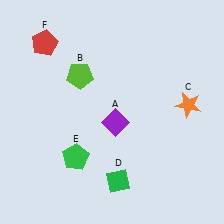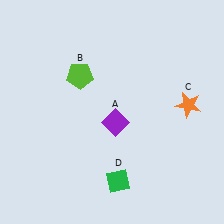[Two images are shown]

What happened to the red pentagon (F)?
The red pentagon (F) was removed in Image 2. It was in the top-left area of Image 1.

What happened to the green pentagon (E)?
The green pentagon (E) was removed in Image 2. It was in the bottom-left area of Image 1.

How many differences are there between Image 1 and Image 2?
There are 2 differences between the two images.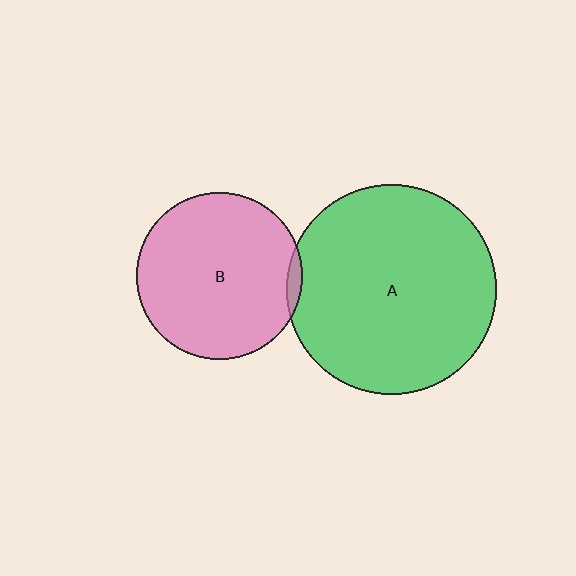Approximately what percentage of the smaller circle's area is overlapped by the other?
Approximately 5%.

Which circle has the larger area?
Circle A (green).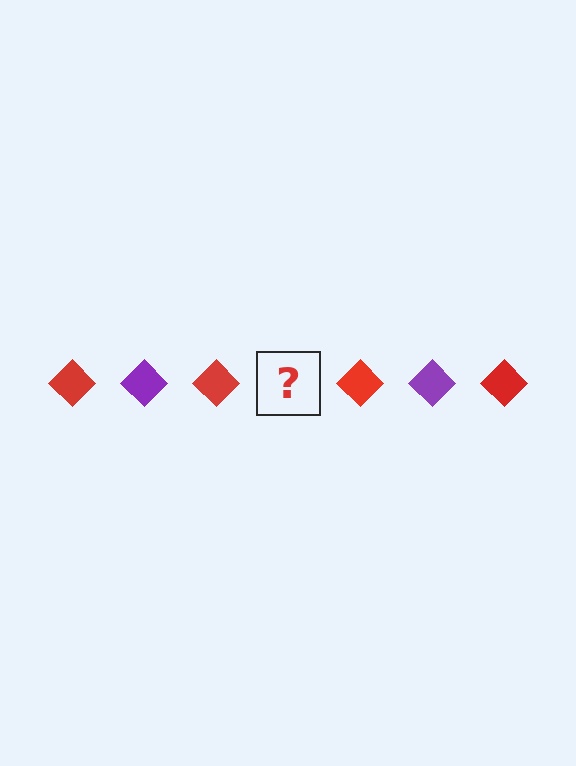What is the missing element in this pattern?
The missing element is a purple diamond.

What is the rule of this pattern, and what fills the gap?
The rule is that the pattern cycles through red, purple diamonds. The gap should be filled with a purple diamond.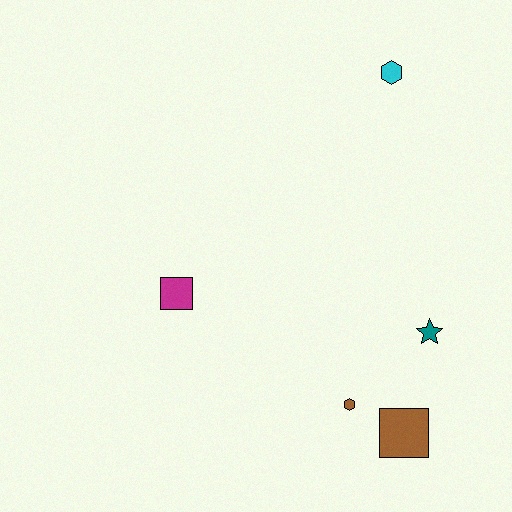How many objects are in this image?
There are 5 objects.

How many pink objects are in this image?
There are no pink objects.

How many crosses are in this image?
There are no crosses.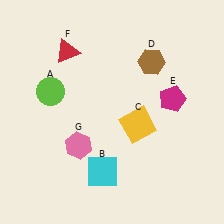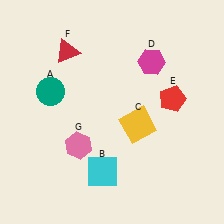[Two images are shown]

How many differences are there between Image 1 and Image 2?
There are 3 differences between the two images.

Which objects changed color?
A changed from lime to teal. D changed from brown to magenta. E changed from magenta to red.